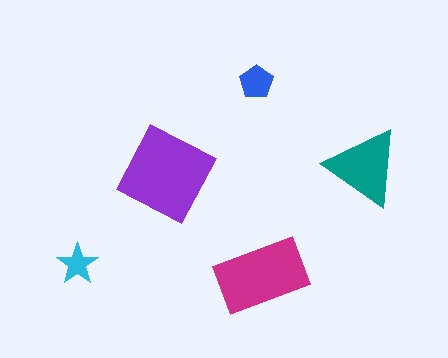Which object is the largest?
The purple diamond.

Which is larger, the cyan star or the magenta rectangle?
The magenta rectangle.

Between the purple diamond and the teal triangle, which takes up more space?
The purple diamond.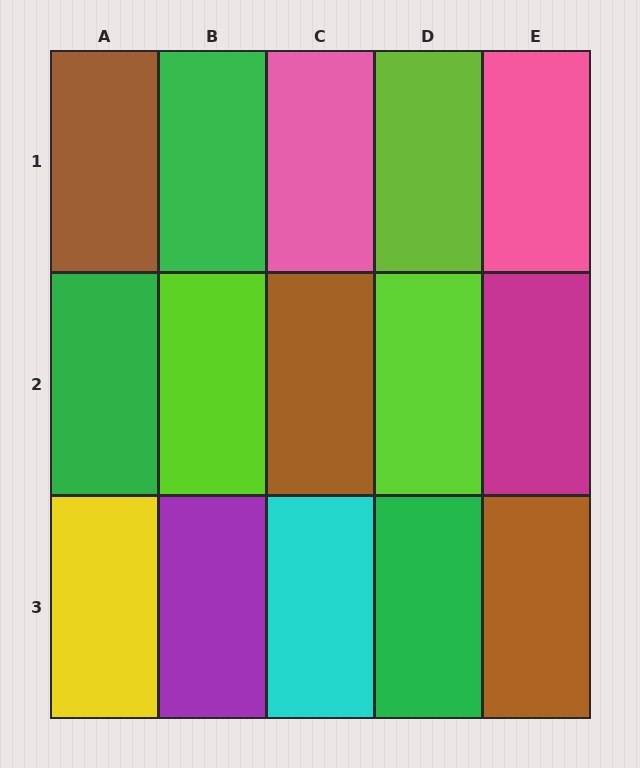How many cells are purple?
1 cell is purple.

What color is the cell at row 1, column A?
Brown.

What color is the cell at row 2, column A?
Green.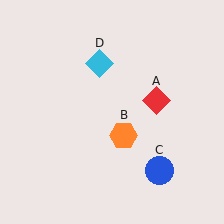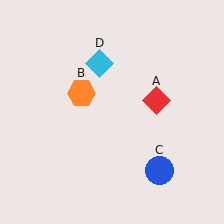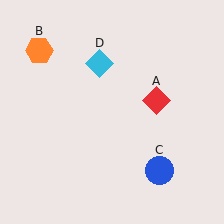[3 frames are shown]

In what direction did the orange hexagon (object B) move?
The orange hexagon (object B) moved up and to the left.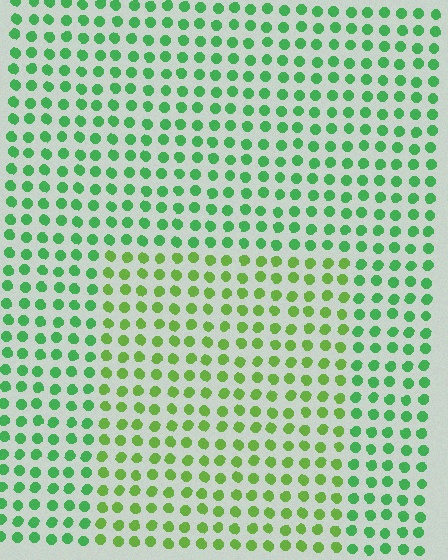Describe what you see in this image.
The image is filled with small green elements in a uniform arrangement. A rectangle-shaped region is visible where the elements are tinted to a slightly different hue, forming a subtle color boundary.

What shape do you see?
I see a rectangle.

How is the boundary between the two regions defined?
The boundary is defined purely by a slight shift in hue (about 31 degrees). Spacing, size, and orientation are identical on both sides.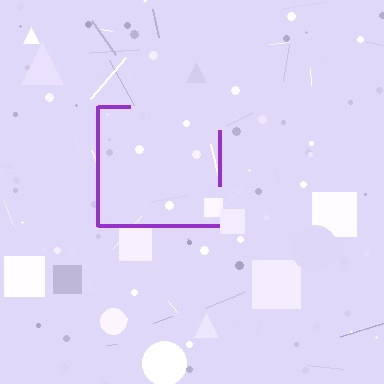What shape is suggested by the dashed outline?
The dashed outline suggests a square.